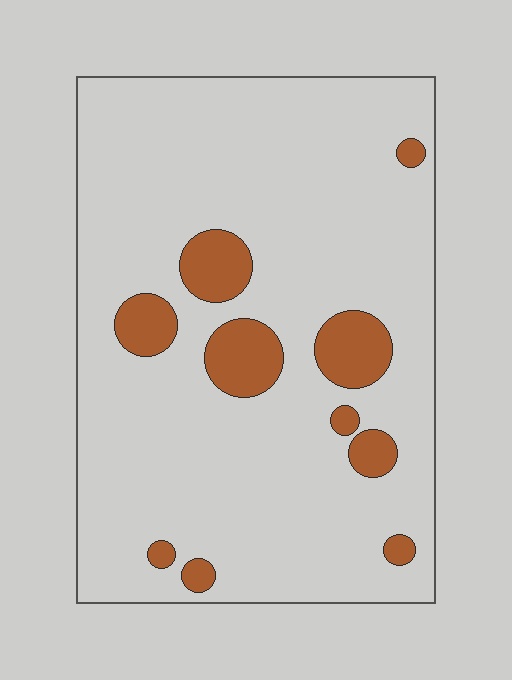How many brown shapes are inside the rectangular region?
10.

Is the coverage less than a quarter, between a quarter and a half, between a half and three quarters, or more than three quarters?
Less than a quarter.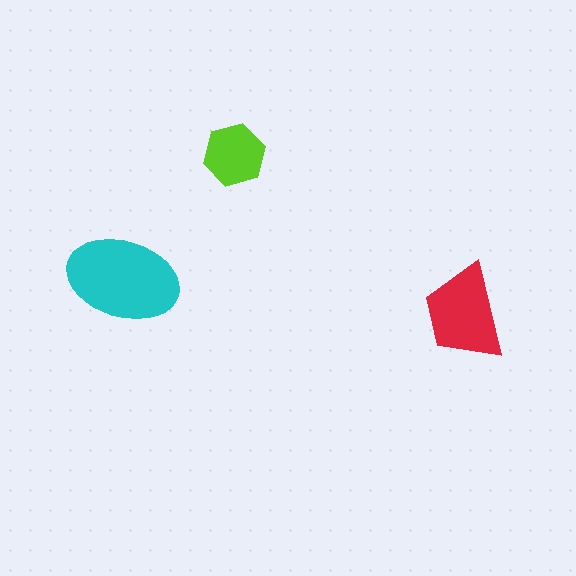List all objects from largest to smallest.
The cyan ellipse, the red trapezoid, the lime hexagon.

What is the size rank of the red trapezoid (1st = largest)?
2nd.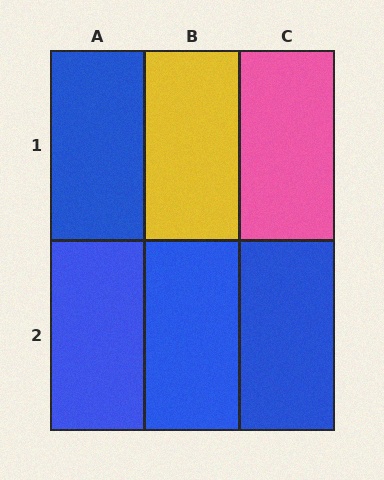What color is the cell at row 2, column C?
Blue.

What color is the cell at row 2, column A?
Blue.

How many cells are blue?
4 cells are blue.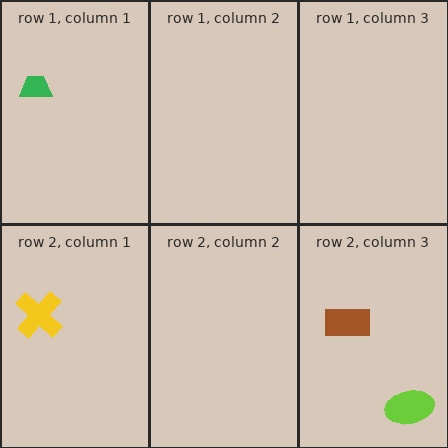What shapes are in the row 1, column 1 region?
The green trapezoid.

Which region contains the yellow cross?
The row 2, column 1 region.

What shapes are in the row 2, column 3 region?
The lime ellipse, the brown rectangle.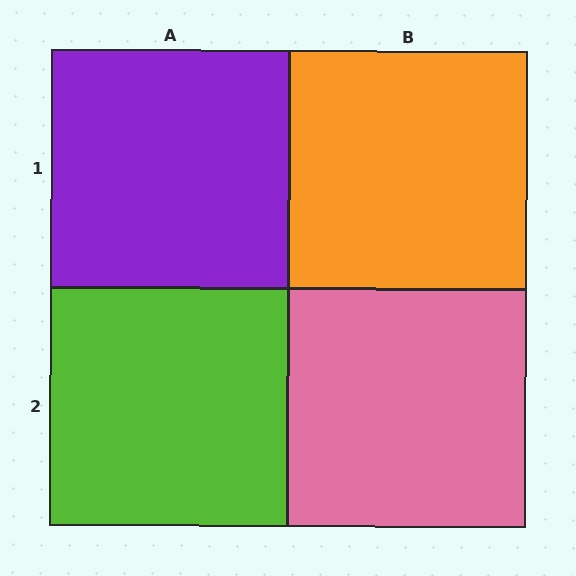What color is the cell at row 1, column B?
Orange.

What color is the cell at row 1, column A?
Purple.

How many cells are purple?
1 cell is purple.